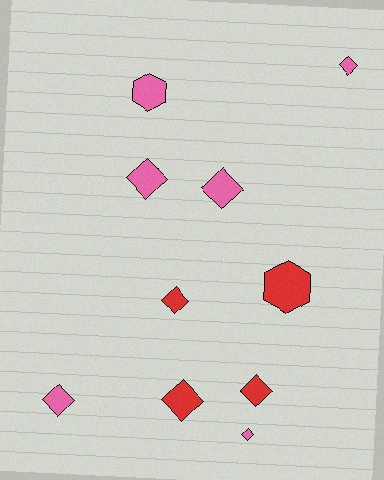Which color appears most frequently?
Pink, with 6 objects.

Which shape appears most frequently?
Diamond, with 8 objects.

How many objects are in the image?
There are 10 objects.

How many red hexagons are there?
There is 1 red hexagon.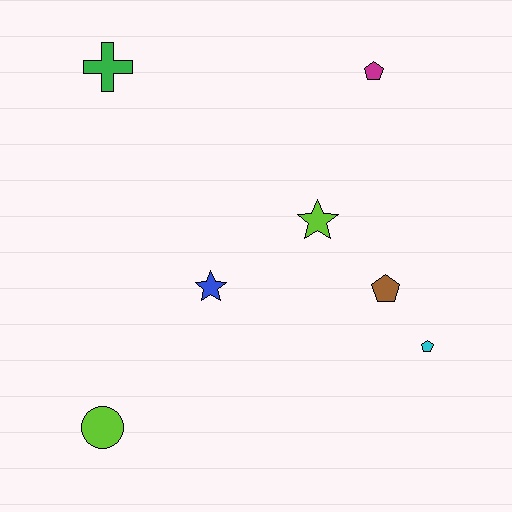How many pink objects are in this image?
There are no pink objects.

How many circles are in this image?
There is 1 circle.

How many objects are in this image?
There are 7 objects.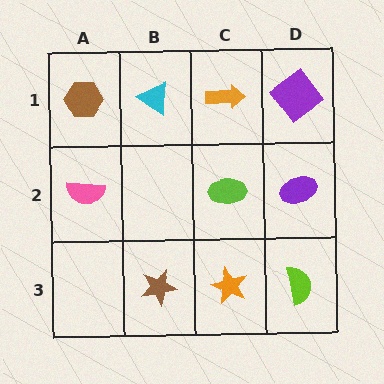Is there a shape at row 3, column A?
No, that cell is empty.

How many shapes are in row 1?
4 shapes.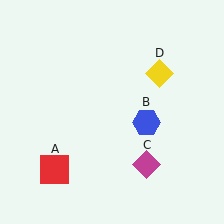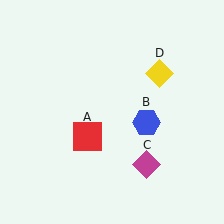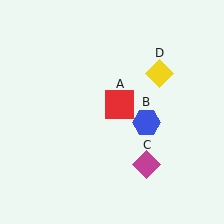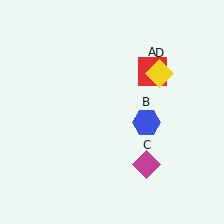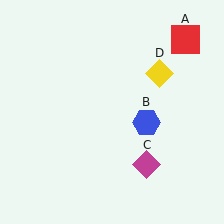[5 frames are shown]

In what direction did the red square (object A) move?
The red square (object A) moved up and to the right.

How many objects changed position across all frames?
1 object changed position: red square (object A).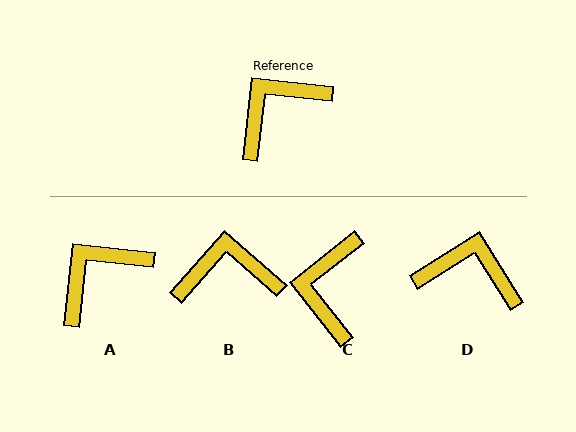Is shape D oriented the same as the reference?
No, it is off by about 52 degrees.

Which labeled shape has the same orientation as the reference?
A.